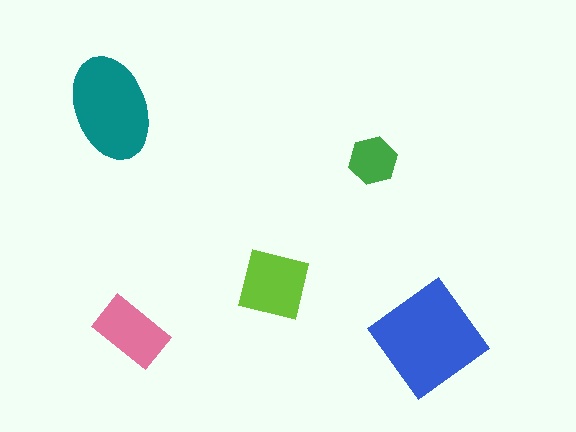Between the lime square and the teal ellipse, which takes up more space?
The teal ellipse.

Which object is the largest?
The blue diamond.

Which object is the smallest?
The green hexagon.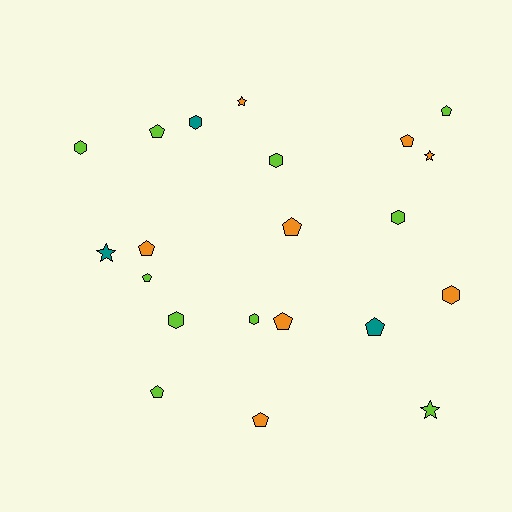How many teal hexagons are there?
There is 1 teal hexagon.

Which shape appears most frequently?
Pentagon, with 10 objects.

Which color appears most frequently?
Lime, with 10 objects.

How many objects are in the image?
There are 21 objects.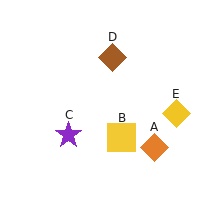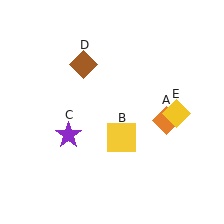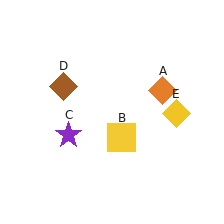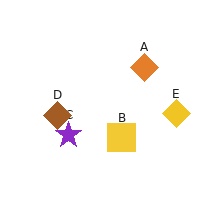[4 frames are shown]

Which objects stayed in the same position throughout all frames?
Yellow square (object B) and purple star (object C) and yellow diamond (object E) remained stationary.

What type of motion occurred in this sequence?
The orange diamond (object A), brown diamond (object D) rotated counterclockwise around the center of the scene.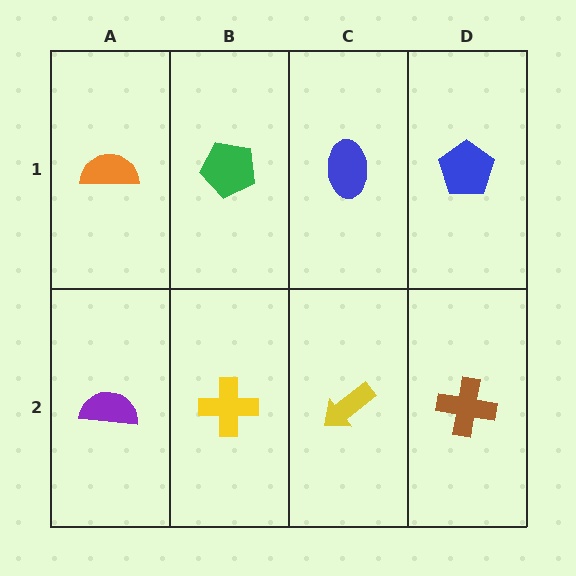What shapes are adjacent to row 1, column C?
A yellow arrow (row 2, column C), a green pentagon (row 1, column B), a blue pentagon (row 1, column D).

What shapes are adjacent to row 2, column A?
An orange semicircle (row 1, column A), a yellow cross (row 2, column B).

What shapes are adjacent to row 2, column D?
A blue pentagon (row 1, column D), a yellow arrow (row 2, column C).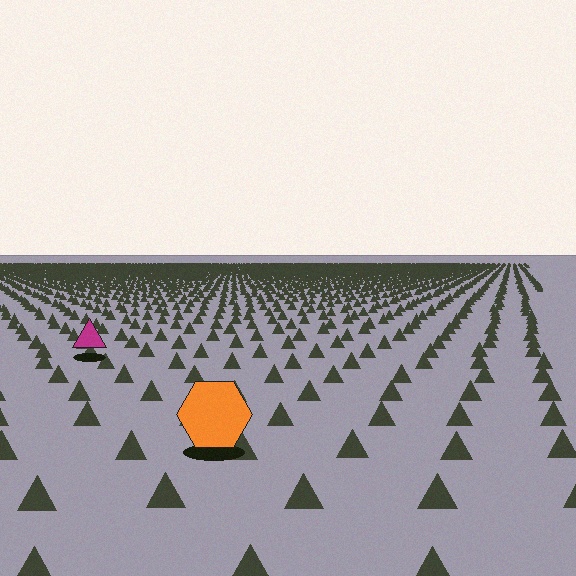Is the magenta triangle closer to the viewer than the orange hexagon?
No. The orange hexagon is closer — you can tell from the texture gradient: the ground texture is coarser near it.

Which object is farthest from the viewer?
The magenta triangle is farthest from the viewer. It appears smaller and the ground texture around it is denser.